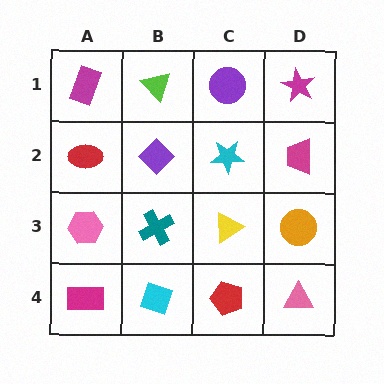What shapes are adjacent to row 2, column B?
A lime triangle (row 1, column B), a teal cross (row 3, column B), a red ellipse (row 2, column A), a cyan star (row 2, column C).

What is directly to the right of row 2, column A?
A purple diamond.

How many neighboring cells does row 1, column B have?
3.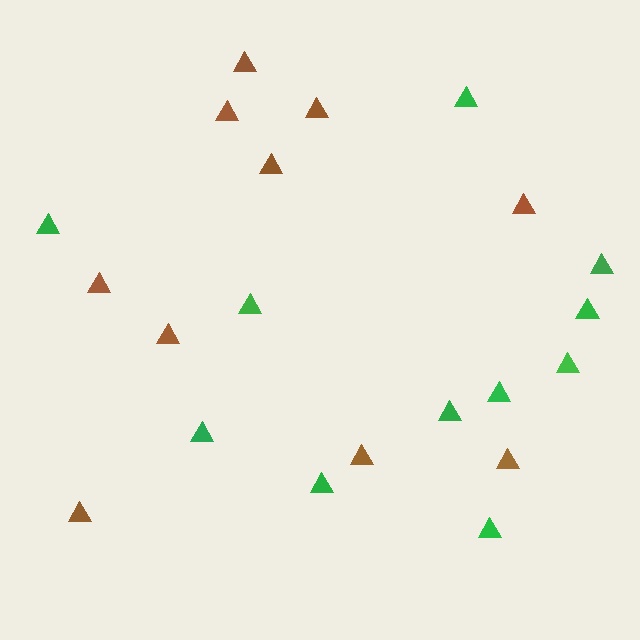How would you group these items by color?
There are 2 groups: one group of green triangles (11) and one group of brown triangles (10).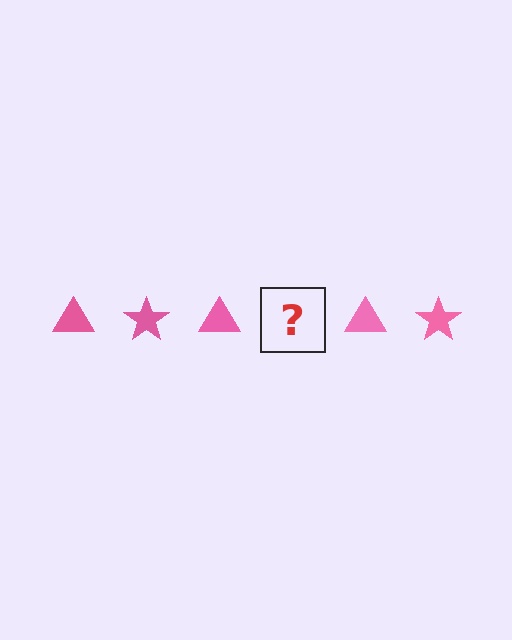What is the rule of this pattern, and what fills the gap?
The rule is that the pattern cycles through triangle, star shapes in pink. The gap should be filled with a pink star.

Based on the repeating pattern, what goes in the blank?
The blank should be a pink star.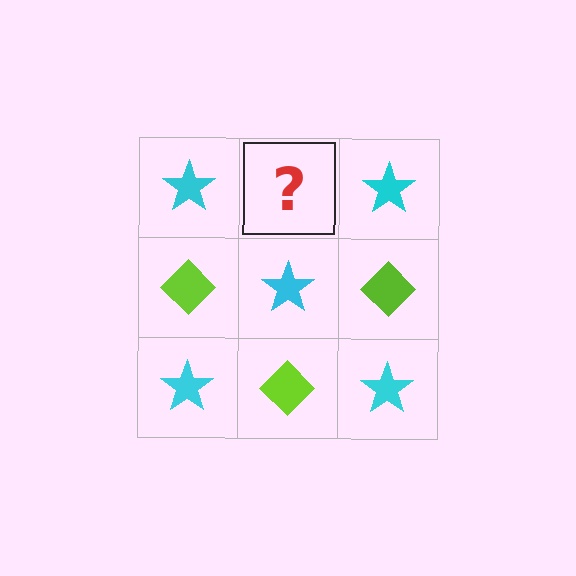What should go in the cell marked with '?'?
The missing cell should contain a lime diamond.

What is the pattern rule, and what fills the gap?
The rule is that it alternates cyan star and lime diamond in a checkerboard pattern. The gap should be filled with a lime diamond.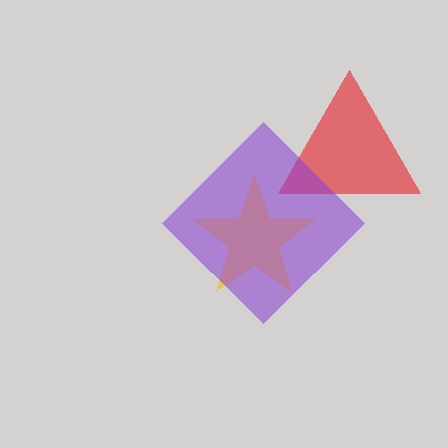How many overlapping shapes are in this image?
There are 3 overlapping shapes in the image.